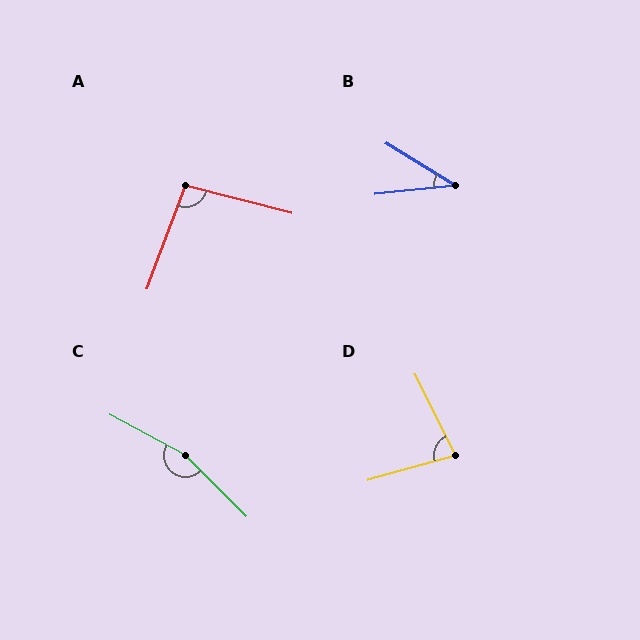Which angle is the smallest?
B, at approximately 37 degrees.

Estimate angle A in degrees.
Approximately 96 degrees.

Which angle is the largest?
C, at approximately 163 degrees.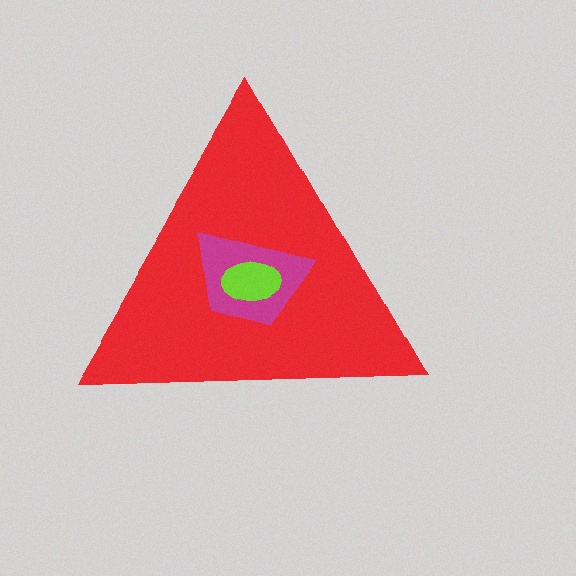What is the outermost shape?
The red triangle.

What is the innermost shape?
The lime ellipse.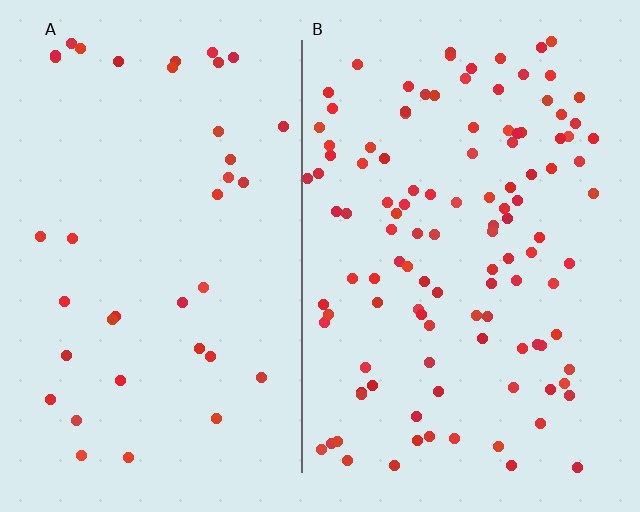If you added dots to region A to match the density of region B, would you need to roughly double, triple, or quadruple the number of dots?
Approximately triple.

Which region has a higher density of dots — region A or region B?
B (the right).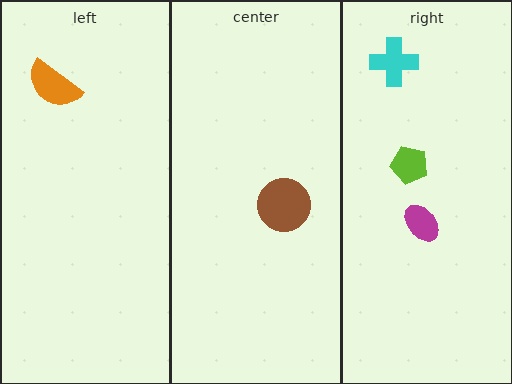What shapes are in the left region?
The orange semicircle.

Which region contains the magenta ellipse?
The right region.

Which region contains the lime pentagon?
The right region.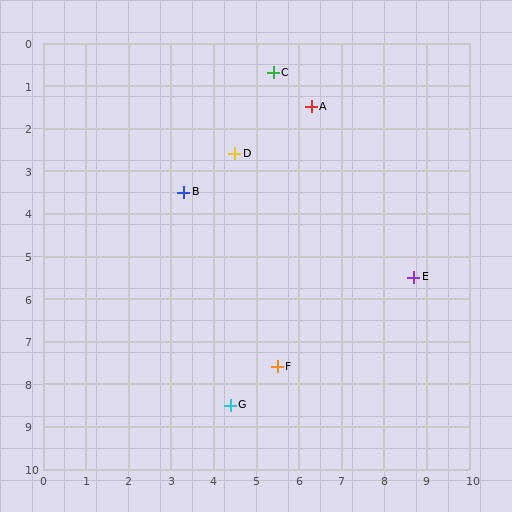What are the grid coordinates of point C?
Point C is at approximately (5.4, 0.7).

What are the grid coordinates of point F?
Point F is at approximately (5.5, 7.6).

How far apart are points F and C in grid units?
Points F and C are about 6.9 grid units apart.